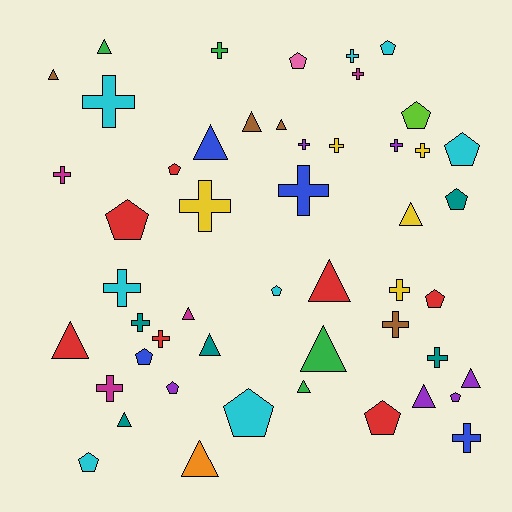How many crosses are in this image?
There are 19 crosses.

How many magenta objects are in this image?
There are 4 magenta objects.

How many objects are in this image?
There are 50 objects.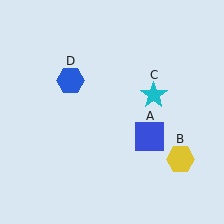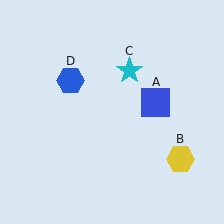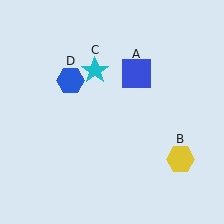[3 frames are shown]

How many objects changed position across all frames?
2 objects changed position: blue square (object A), cyan star (object C).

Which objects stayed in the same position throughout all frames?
Yellow hexagon (object B) and blue hexagon (object D) remained stationary.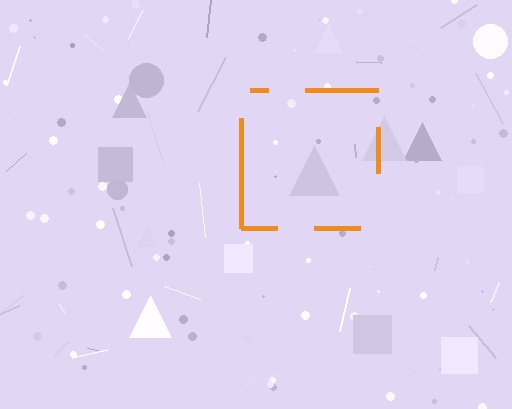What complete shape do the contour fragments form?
The contour fragments form a square.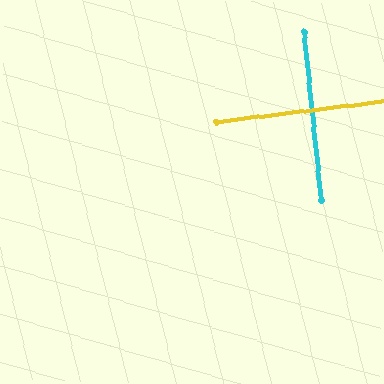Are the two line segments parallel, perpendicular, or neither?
Perpendicular — they meet at approximately 89°.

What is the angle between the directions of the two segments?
Approximately 89 degrees.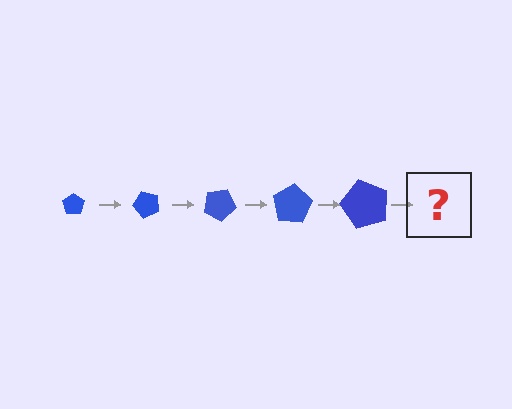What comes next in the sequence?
The next element should be a pentagon, larger than the previous one and rotated 250 degrees from the start.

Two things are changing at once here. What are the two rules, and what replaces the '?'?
The two rules are that the pentagon grows larger each step and it rotates 50 degrees each step. The '?' should be a pentagon, larger than the previous one and rotated 250 degrees from the start.